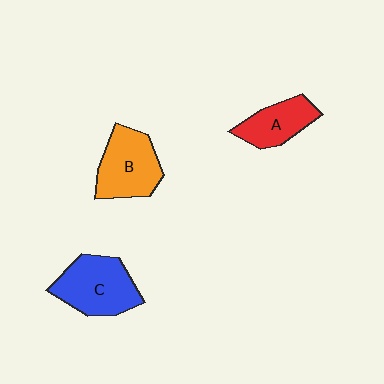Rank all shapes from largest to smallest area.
From largest to smallest: C (blue), B (orange), A (red).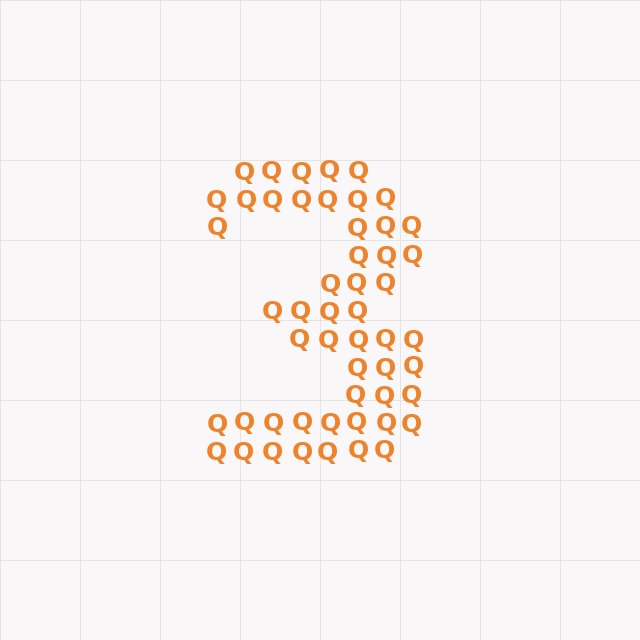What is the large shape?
The large shape is the digit 3.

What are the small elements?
The small elements are letter Q's.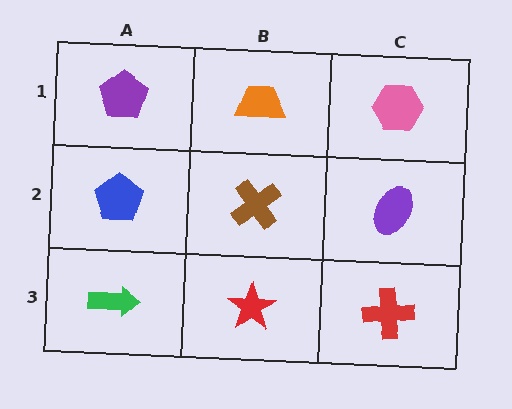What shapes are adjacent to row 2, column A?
A purple pentagon (row 1, column A), a green arrow (row 3, column A), a brown cross (row 2, column B).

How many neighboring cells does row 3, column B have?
3.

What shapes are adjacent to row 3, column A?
A blue pentagon (row 2, column A), a red star (row 3, column B).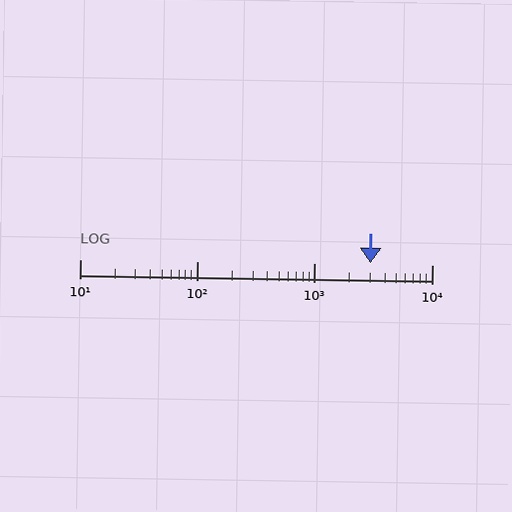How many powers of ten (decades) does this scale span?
The scale spans 3 decades, from 10 to 10000.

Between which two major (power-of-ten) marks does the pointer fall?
The pointer is between 1000 and 10000.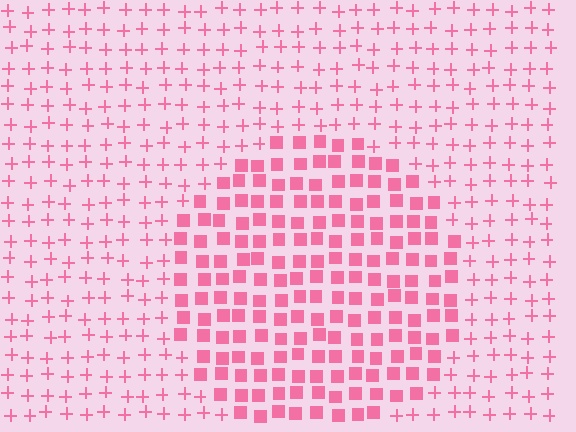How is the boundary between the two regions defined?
The boundary is defined by a change in element shape: squares inside vs. plus signs outside. All elements share the same color and spacing.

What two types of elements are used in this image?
The image uses squares inside the circle region and plus signs outside it.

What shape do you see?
I see a circle.